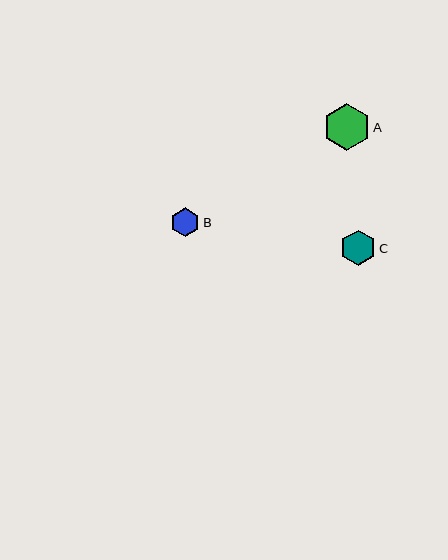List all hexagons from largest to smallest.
From largest to smallest: A, C, B.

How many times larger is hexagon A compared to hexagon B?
Hexagon A is approximately 1.6 times the size of hexagon B.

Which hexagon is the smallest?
Hexagon B is the smallest with a size of approximately 29 pixels.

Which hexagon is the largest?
Hexagon A is the largest with a size of approximately 47 pixels.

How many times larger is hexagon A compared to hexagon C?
Hexagon A is approximately 1.3 times the size of hexagon C.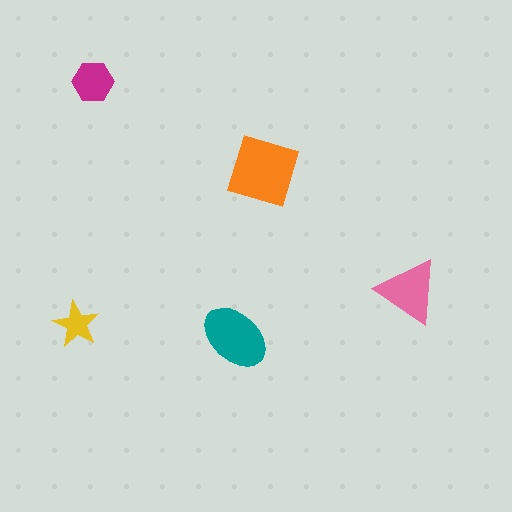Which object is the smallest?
The yellow star.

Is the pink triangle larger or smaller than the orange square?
Smaller.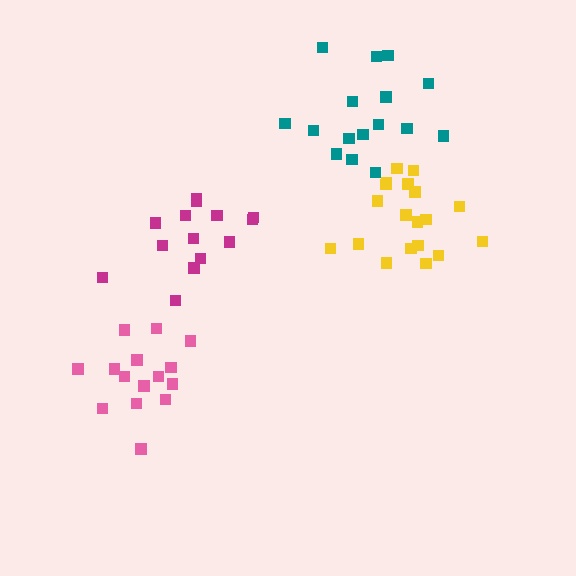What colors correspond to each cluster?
The clusters are colored: magenta, yellow, teal, pink.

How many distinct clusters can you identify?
There are 4 distinct clusters.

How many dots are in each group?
Group 1: 14 dots, Group 2: 19 dots, Group 3: 16 dots, Group 4: 15 dots (64 total).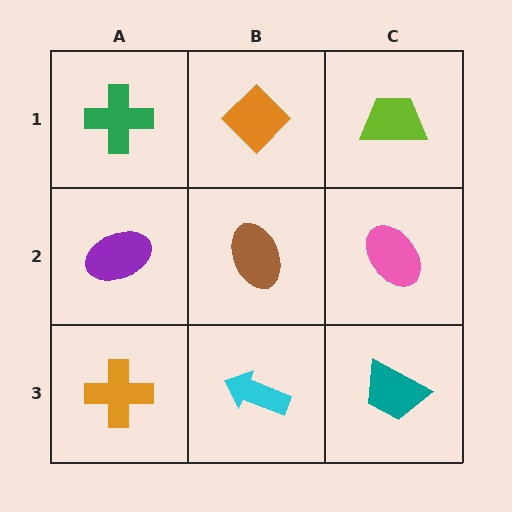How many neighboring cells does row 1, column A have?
2.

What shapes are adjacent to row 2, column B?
An orange diamond (row 1, column B), a cyan arrow (row 3, column B), a purple ellipse (row 2, column A), a pink ellipse (row 2, column C).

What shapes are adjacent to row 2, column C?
A lime trapezoid (row 1, column C), a teal trapezoid (row 3, column C), a brown ellipse (row 2, column B).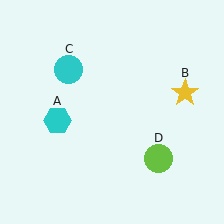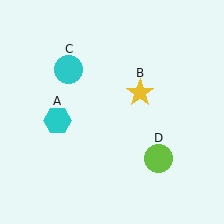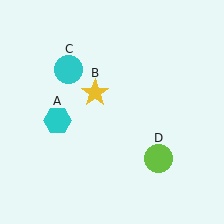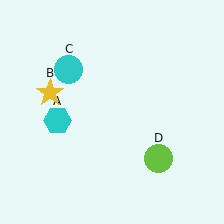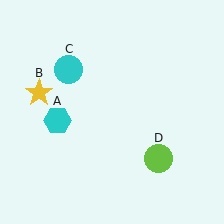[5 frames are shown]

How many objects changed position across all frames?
1 object changed position: yellow star (object B).